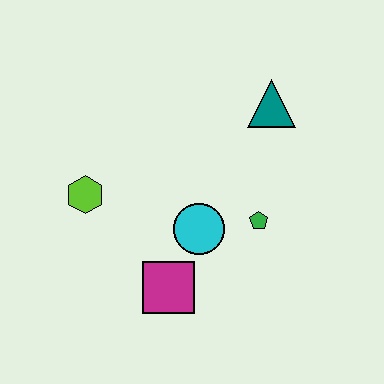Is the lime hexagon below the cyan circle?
No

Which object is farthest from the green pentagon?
The lime hexagon is farthest from the green pentagon.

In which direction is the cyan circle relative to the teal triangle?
The cyan circle is below the teal triangle.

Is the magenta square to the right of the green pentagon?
No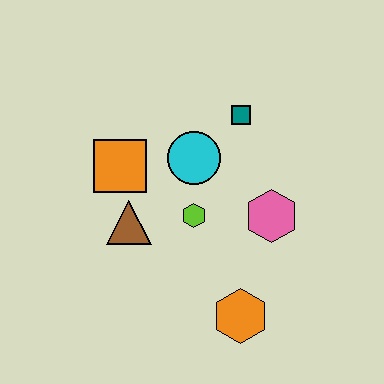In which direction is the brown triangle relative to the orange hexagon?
The brown triangle is to the left of the orange hexagon.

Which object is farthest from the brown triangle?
The teal square is farthest from the brown triangle.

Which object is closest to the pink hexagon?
The lime hexagon is closest to the pink hexagon.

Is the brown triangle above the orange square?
No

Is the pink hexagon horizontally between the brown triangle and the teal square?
No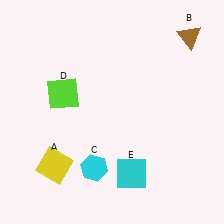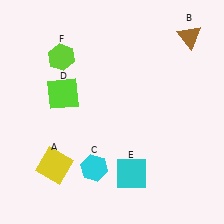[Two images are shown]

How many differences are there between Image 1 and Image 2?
There is 1 difference between the two images.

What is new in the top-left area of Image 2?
A lime hexagon (F) was added in the top-left area of Image 2.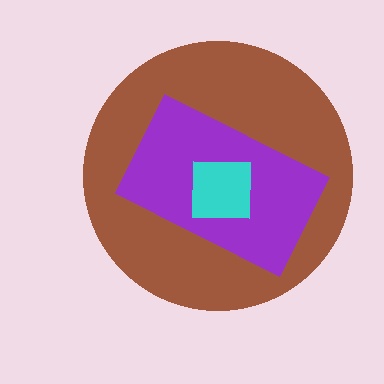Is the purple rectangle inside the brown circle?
Yes.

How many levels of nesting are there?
3.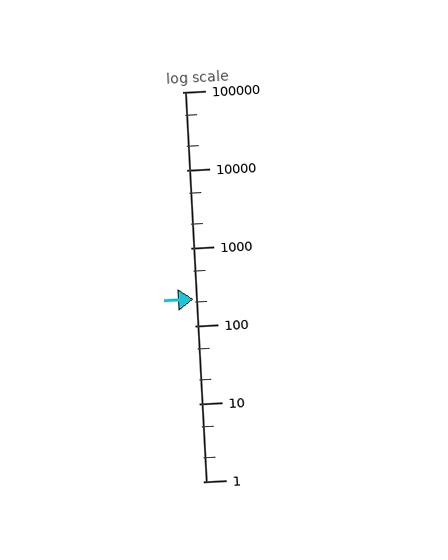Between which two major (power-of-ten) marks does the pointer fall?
The pointer is between 100 and 1000.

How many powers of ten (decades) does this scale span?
The scale spans 5 decades, from 1 to 100000.